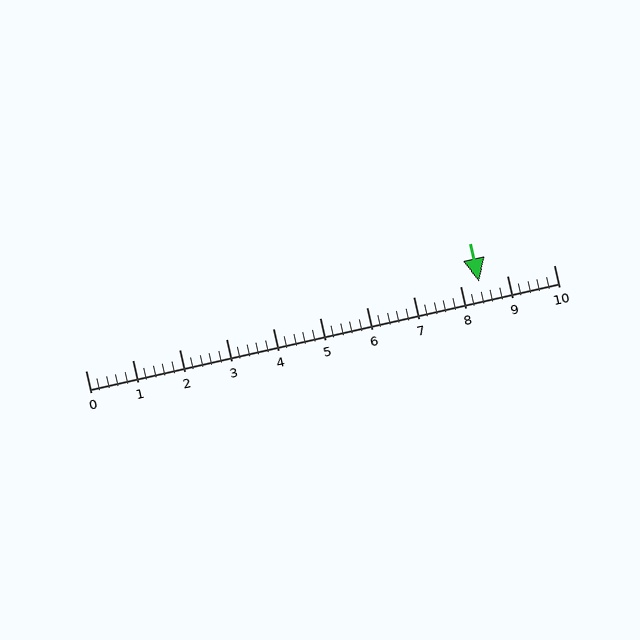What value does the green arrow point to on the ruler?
The green arrow points to approximately 8.4.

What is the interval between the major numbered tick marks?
The major tick marks are spaced 1 units apart.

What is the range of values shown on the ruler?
The ruler shows values from 0 to 10.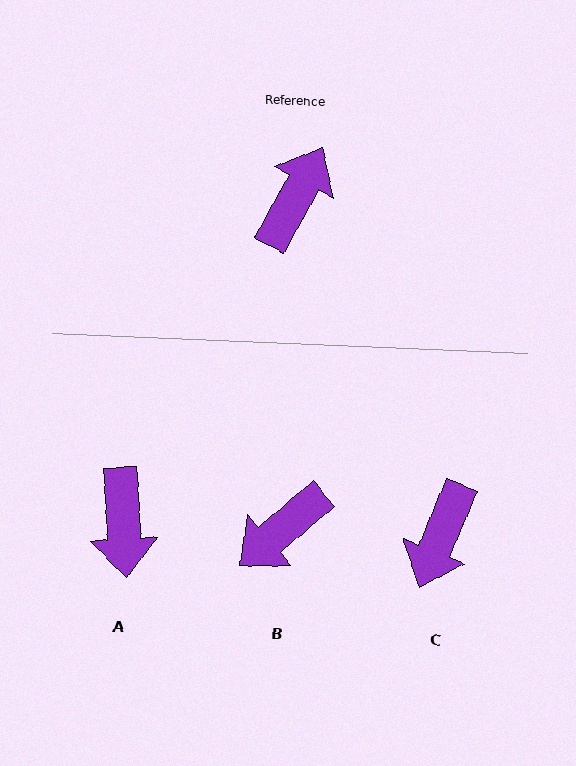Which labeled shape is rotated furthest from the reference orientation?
C, about 175 degrees away.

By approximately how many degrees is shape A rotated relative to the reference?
Approximately 149 degrees clockwise.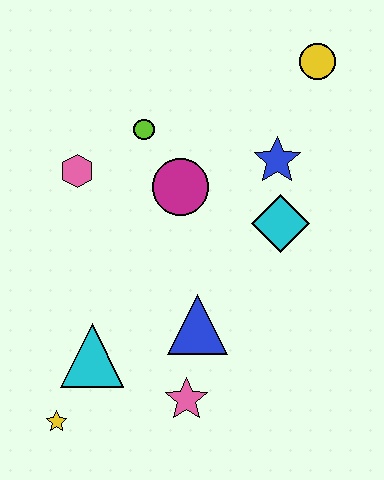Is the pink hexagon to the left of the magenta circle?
Yes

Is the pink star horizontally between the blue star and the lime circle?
Yes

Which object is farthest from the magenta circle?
The yellow star is farthest from the magenta circle.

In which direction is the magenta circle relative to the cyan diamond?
The magenta circle is to the left of the cyan diamond.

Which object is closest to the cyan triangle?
The yellow star is closest to the cyan triangle.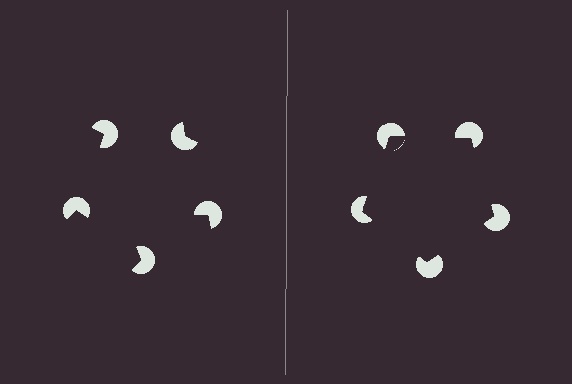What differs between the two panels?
The pac-man discs are positioned identically on both sides; only the wedge orientations differ. On the right they align to a pentagon; on the left they are misaligned.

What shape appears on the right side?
An illusory pentagon.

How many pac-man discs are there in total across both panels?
10 — 5 on each side.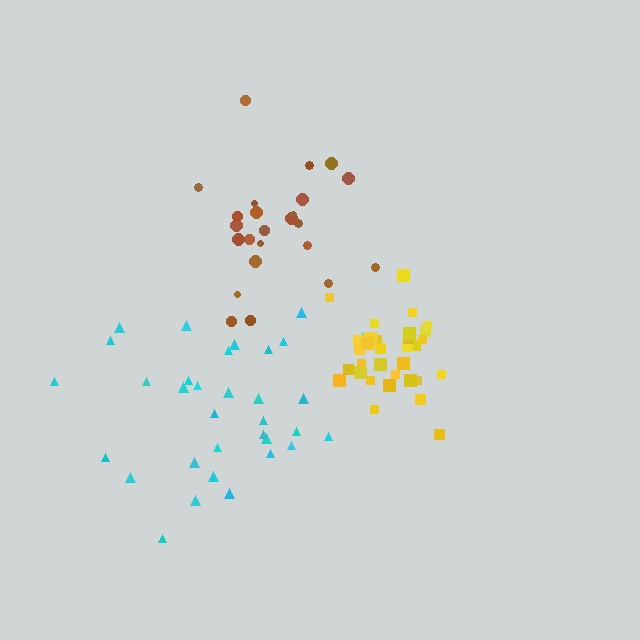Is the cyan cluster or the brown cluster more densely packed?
Brown.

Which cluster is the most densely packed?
Yellow.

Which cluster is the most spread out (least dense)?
Cyan.